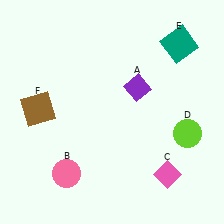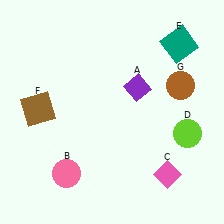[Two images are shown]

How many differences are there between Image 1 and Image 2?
There is 1 difference between the two images.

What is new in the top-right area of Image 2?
A brown circle (G) was added in the top-right area of Image 2.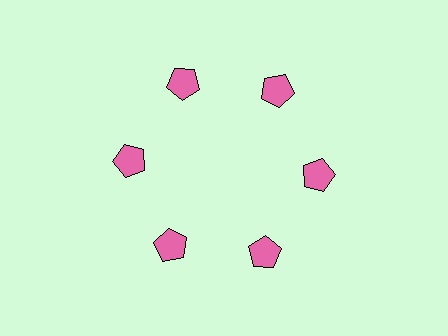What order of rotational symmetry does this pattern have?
This pattern has 6-fold rotational symmetry.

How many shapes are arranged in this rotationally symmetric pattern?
There are 6 shapes, arranged in 6 groups of 1.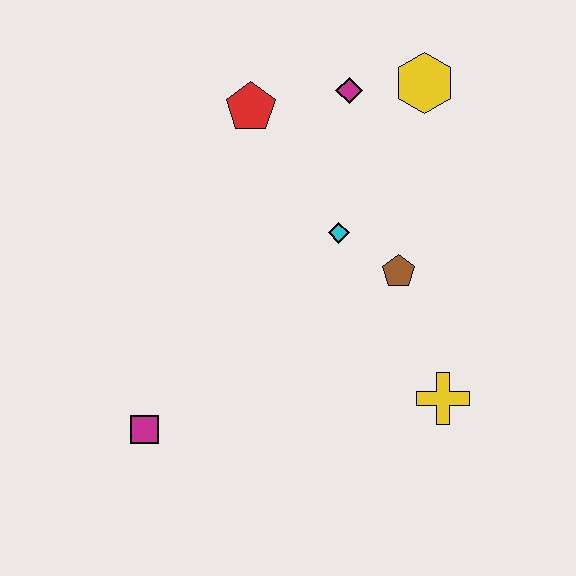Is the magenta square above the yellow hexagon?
No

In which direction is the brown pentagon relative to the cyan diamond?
The brown pentagon is to the right of the cyan diamond.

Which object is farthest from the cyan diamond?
The magenta square is farthest from the cyan diamond.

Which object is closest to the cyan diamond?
The brown pentagon is closest to the cyan diamond.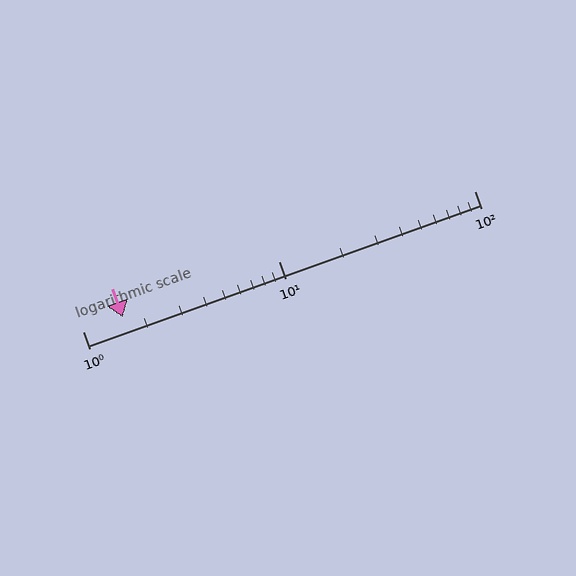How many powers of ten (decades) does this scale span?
The scale spans 2 decades, from 1 to 100.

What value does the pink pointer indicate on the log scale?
The pointer indicates approximately 1.6.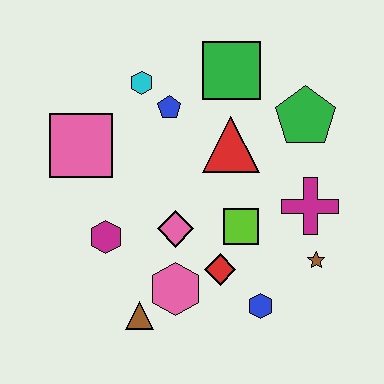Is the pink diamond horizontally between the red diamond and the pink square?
Yes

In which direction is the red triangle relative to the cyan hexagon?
The red triangle is to the right of the cyan hexagon.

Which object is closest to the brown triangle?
The pink hexagon is closest to the brown triangle.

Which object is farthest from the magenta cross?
The pink square is farthest from the magenta cross.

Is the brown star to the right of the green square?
Yes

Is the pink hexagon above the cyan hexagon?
No